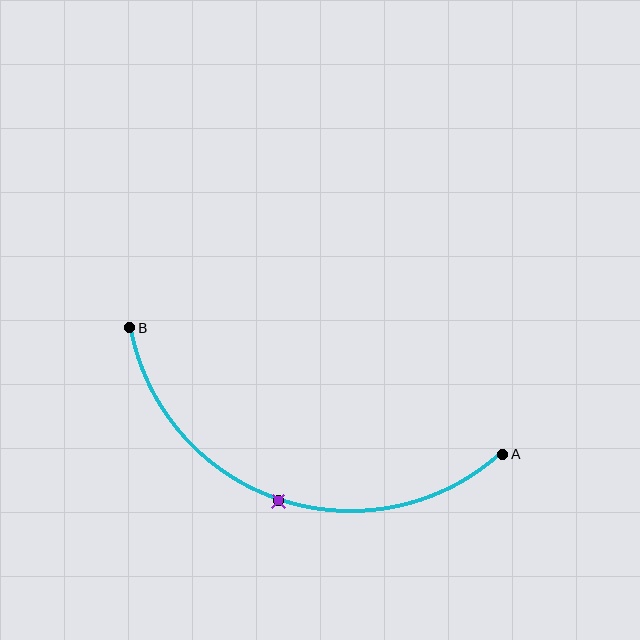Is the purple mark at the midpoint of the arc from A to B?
Yes. The purple mark lies on the arc at equal arc-length from both A and B — it is the arc midpoint.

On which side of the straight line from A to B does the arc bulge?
The arc bulges below the straight line connecting A and B.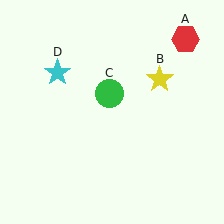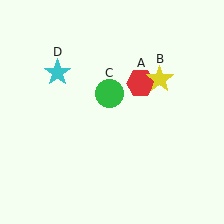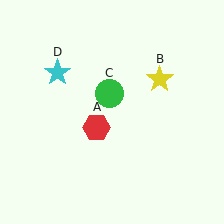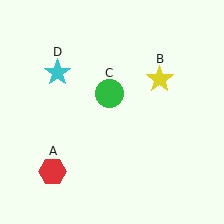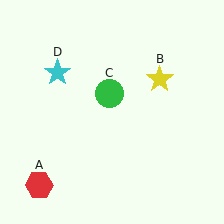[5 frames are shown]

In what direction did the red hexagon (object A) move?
The red hexagon (object A) moved down and to the left.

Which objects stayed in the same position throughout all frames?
Yellow star (object B) and green circle (object C) and cyan star (object D) remained stationary.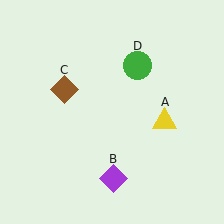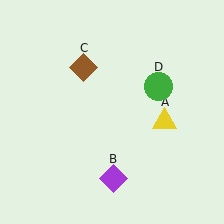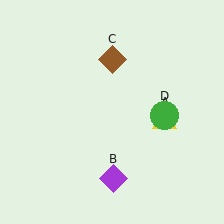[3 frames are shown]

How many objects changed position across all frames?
2 objects changed position: brown diamond (object C), green circle (object D).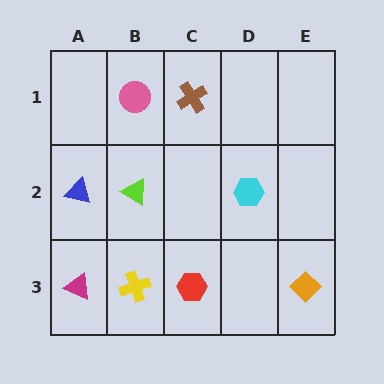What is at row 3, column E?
An orange diamond.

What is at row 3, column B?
A yellow cross.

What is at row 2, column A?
A blue triangle.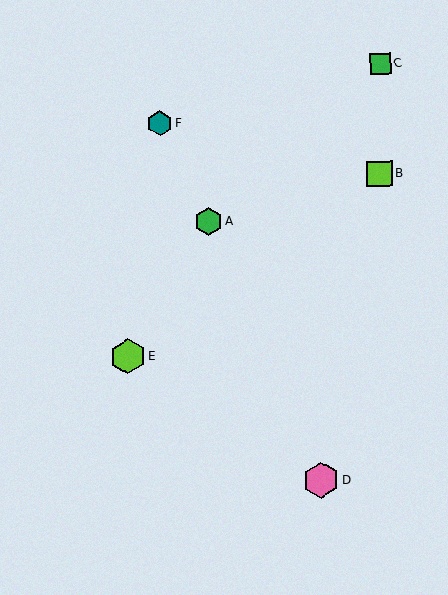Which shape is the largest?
The pink hexagon (labeled D) is the largest.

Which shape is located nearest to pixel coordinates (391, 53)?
The green square (labeled C) at (380, 64) is nearest to that location.